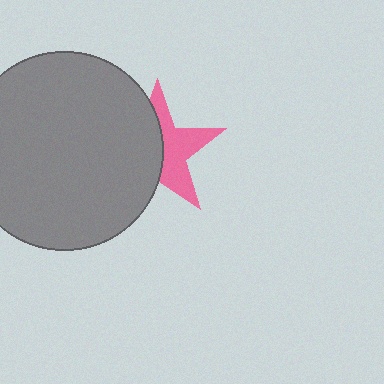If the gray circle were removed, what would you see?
You would see the complete pink star.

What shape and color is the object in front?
The object in front is a gray circle.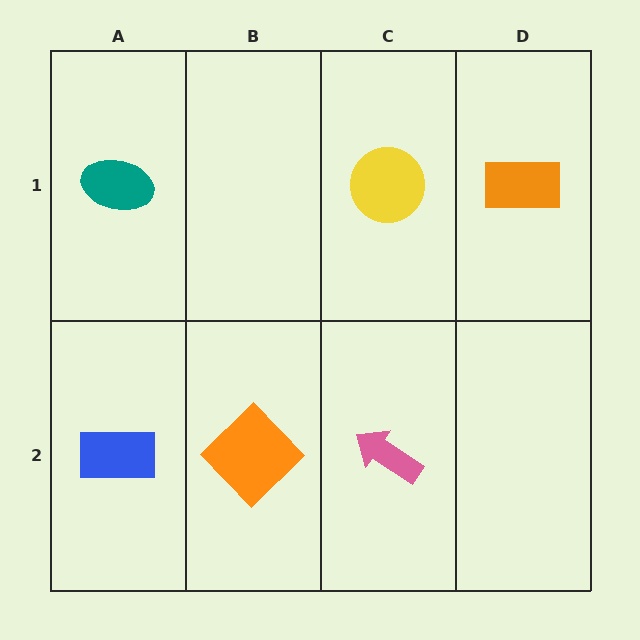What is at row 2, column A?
A blue rectangle.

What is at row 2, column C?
A pink arrow.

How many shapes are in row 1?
3 shapes.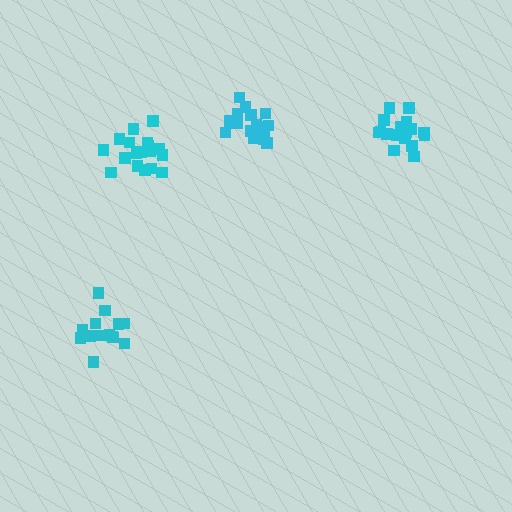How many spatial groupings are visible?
There are 4 spatial groupings.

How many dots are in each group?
Group 1: 19 dots, Group 2: 17 dots, Group 3: 17 dots, Group 4: 15 dots (68 total).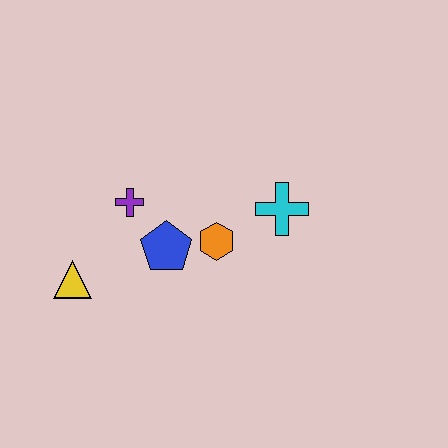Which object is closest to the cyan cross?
The orange hexagon is closest to the cyan cross.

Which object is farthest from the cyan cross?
The yellow triangle is farthest from the cyan cross.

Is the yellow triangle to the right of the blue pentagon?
No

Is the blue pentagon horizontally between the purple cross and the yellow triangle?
No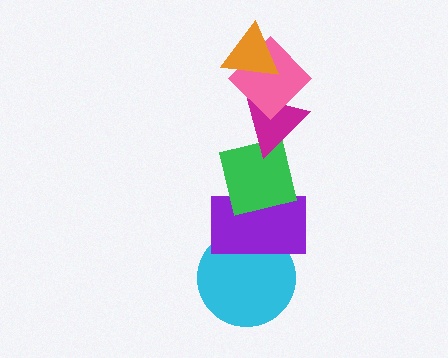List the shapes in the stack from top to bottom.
From top to bottom: the orange triangle, the pink diamond, the magenta triangle, the green square, the purple rectangle, the cyan circle.